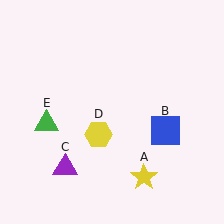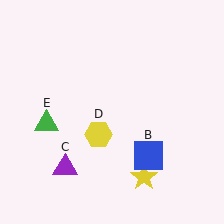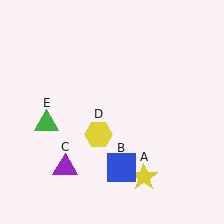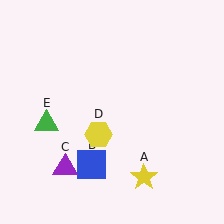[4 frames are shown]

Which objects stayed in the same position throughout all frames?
Yellow star (object A) and purple triangle (object C) and yellow hexagon (object D) and green triangle (object E) remained stationary.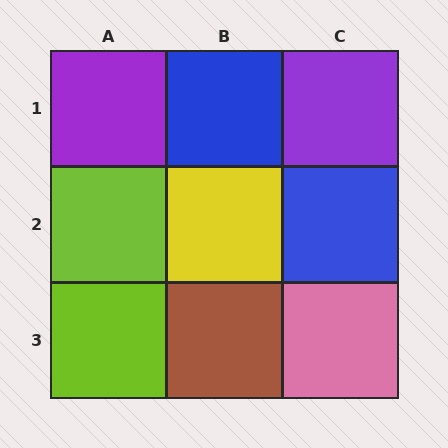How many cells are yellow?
1 cell is yellow.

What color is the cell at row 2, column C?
Blue.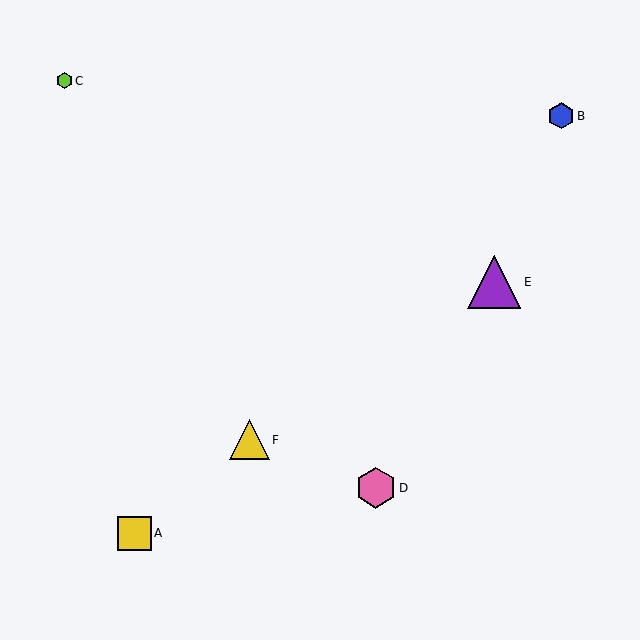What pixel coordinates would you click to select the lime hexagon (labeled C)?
Click at (65, 81) to select the lime hexagon C.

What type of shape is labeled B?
Shape B is a blue hexagon.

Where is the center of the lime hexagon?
The center of the lime hexagon is at (65, 81).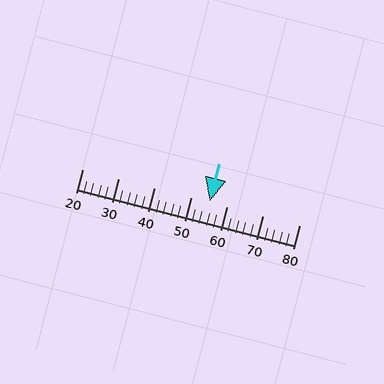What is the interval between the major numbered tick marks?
The major tick marks are spaced 10 units apart.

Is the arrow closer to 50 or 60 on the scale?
The arrow is closer to 60.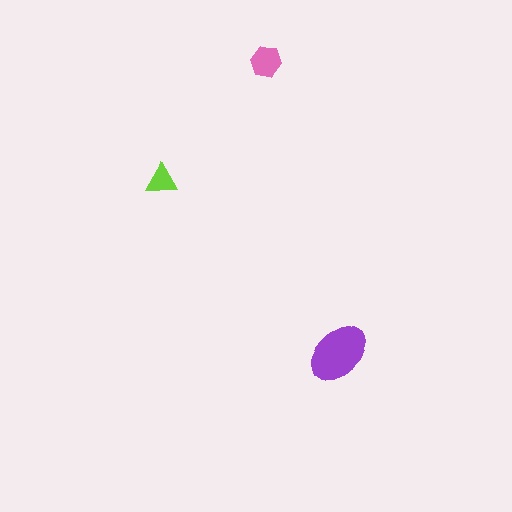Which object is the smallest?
The lime triangle.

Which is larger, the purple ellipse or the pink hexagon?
The purple ellipse.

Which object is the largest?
The purple ellipse.